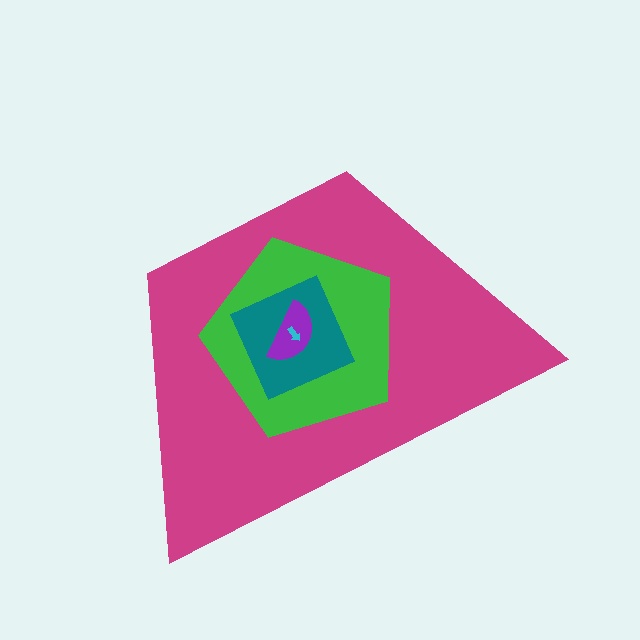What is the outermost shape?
The magenta trapezoid.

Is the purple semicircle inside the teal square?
Yes.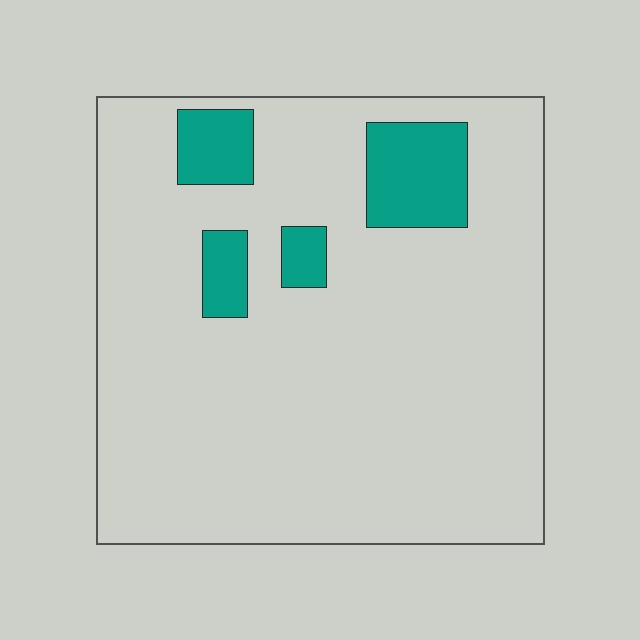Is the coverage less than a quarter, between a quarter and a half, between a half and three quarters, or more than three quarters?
Less than a quarter.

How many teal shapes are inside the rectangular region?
4.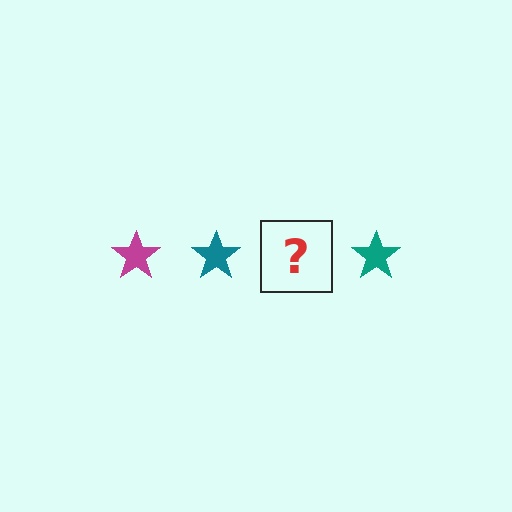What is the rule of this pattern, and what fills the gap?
The rule is that the pattern cycles through magenta, teal stars. The gap should be filled with a magenta star.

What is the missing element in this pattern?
The missing element is a magenta star.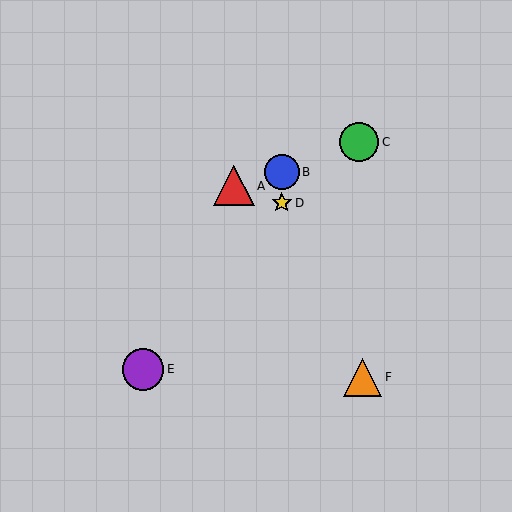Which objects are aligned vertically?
Objects B, D are aligned vertically.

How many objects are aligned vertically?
2 objects (B, D) are aligned vertically.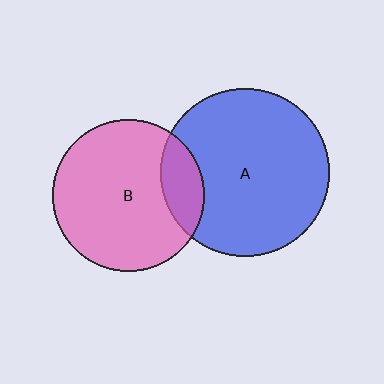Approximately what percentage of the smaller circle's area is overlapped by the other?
Approximately 15%.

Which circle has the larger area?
Circle A (blue).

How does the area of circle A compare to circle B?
Approximately 1.2 times.